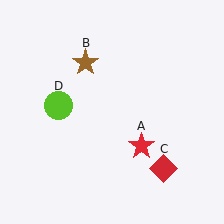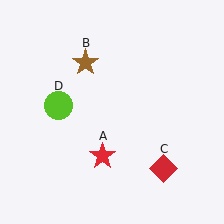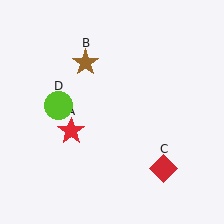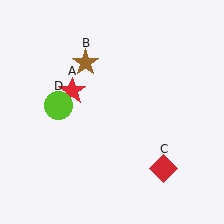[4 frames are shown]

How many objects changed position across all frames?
1 object changed position: red star (object A).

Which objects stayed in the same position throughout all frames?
Brown star (object B) and red diamond (object C) and lime circle (object D) remained stationary.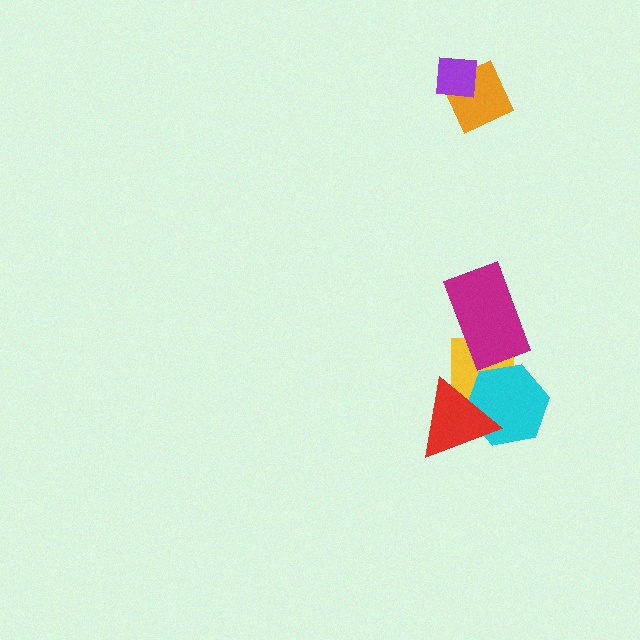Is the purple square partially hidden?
No, no other shape covers it.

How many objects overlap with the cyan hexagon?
2 objects overlap with the cyan hexagon.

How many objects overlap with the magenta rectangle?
1 object overlaps with the magenta rectangle.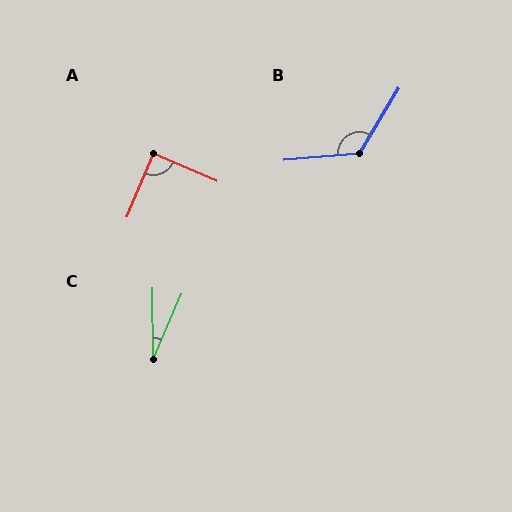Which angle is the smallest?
C, at approximately 23 degrees.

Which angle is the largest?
B, at approximately 126 degrees.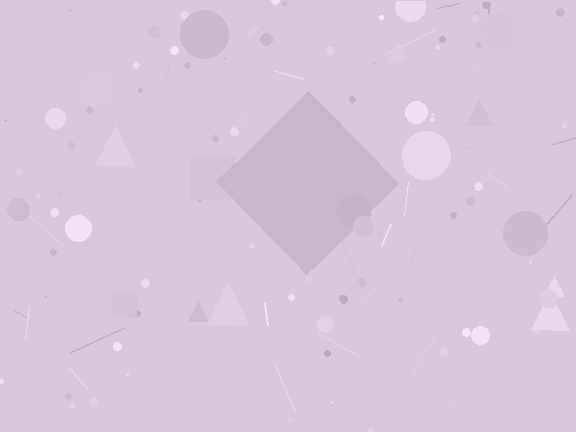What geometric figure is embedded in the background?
A diamond is embedded in the background.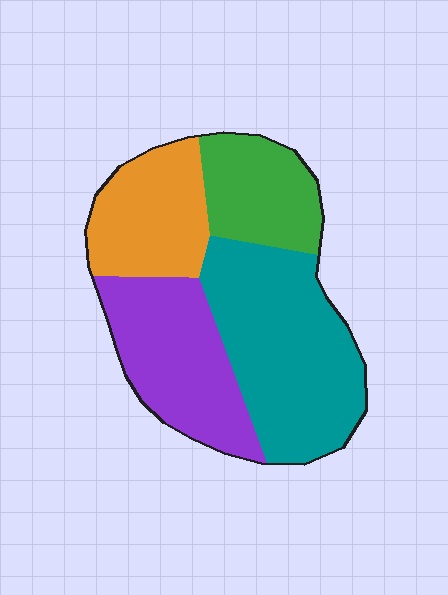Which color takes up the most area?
Teal, at roughly 35%.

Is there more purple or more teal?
Teal.